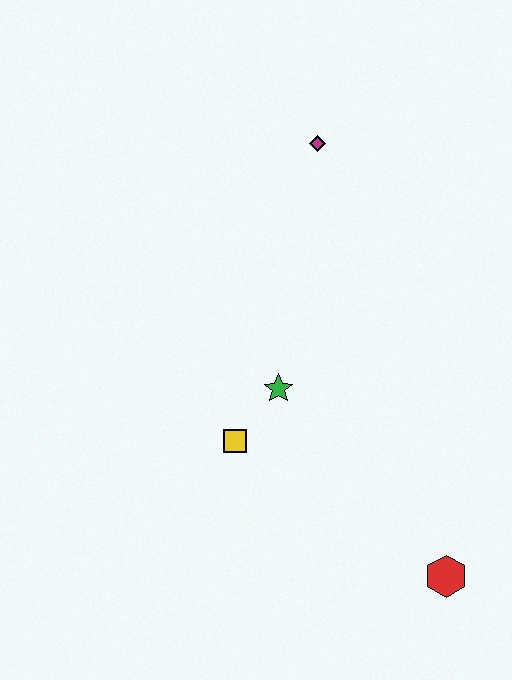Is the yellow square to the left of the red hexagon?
Yes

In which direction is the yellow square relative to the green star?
The yellow square is below the green star.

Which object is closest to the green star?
The yellow square is closest to the green star.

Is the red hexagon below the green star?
Yes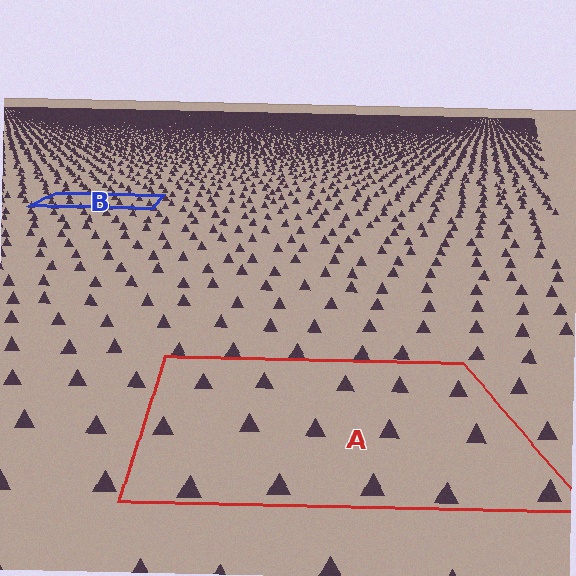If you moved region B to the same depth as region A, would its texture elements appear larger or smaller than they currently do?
They would appear larger. At a closer depth, the same texture elements are projected at a bigger on-screen size.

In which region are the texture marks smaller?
The texture marks are smaller in region B, because it is farther away.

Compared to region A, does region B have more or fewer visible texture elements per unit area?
Region B has more texture elements per unit area — they are packed more densely because it is farther away.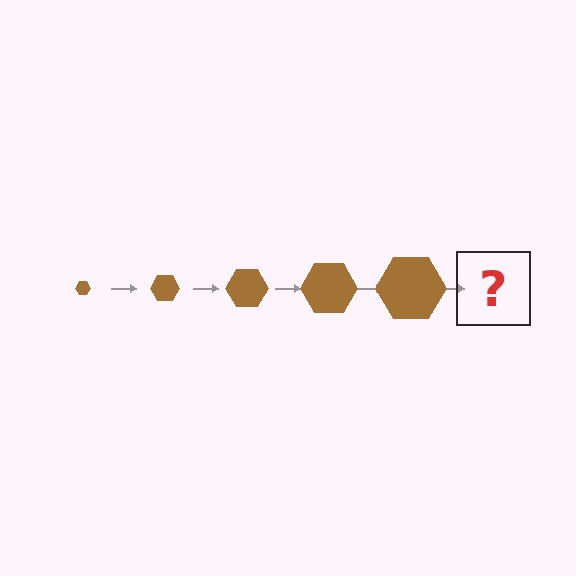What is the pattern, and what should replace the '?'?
The pattern is that the hexagon gets progressively larger each step. The '?' should be a brown hexagon, larger than the previous one.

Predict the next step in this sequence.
The next step is a brown hexagon, larger than the previous one.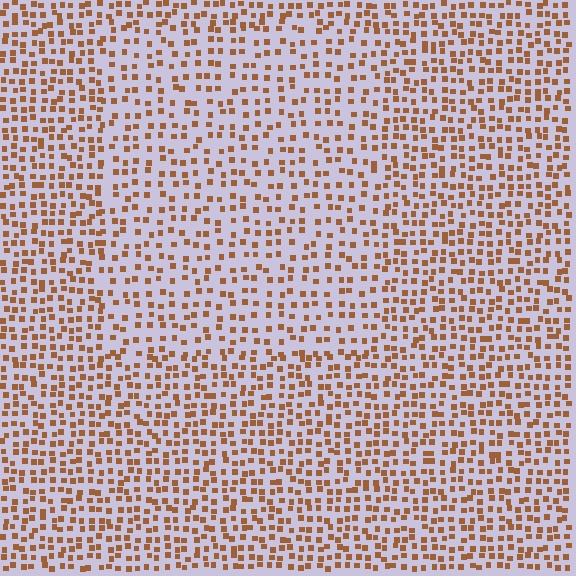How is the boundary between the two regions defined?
The boundary is defined by a change in element density (approximately 1.6x ratio). All elements are the same color, size, and shape.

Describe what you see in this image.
The image contains small brown elements arranged at two different densities. A rectangle-shaped region is visible where the elements are less densely packed than the surrounding area.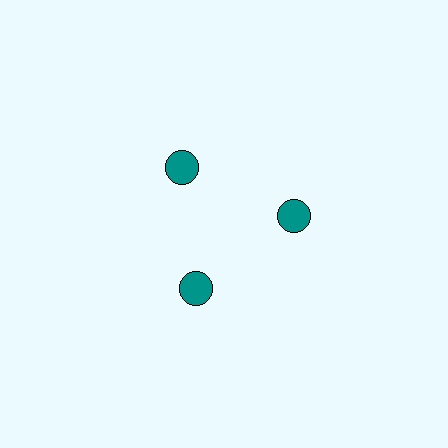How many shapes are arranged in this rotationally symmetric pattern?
There are 3 shapes, arranged in 3 groups of 1.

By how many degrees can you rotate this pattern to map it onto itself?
The pattern maps onto itself every 120 degrees of rotation.